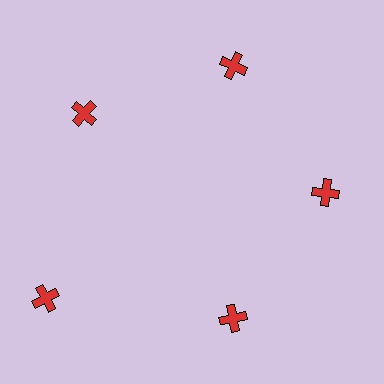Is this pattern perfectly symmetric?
No. The 5 red crosses are arranged in a ring, but one element near the 8 o'clock position is pushed outward from the center, breaking the 5-fold rotational symmetry.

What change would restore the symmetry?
The symmetry would be restored by moving it inward, back onto the ring so that all 5 crosses sit at equal angles and equal distance from the center.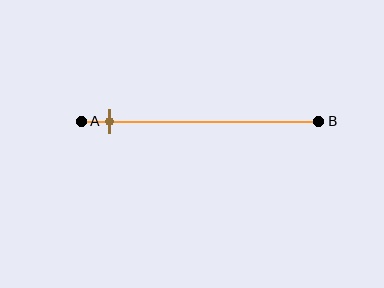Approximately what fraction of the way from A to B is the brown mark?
The brown mark is approximately 10% of the way from A to B.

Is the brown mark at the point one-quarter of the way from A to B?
No, the mark is at about 10% from A, not at the 25% one-quarter point.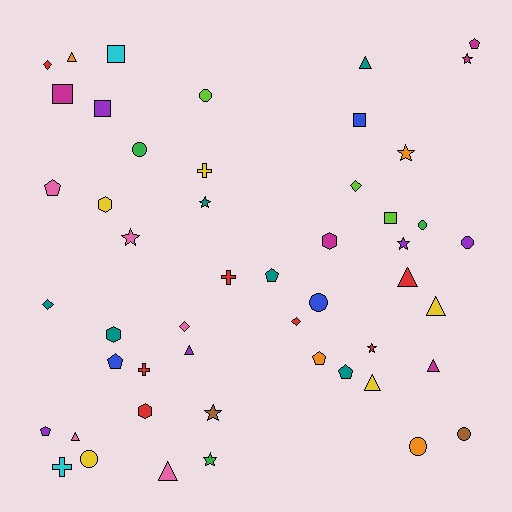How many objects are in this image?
There are 50 objects.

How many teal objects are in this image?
There are 6 teal objects.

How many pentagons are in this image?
There are 7 pentagons.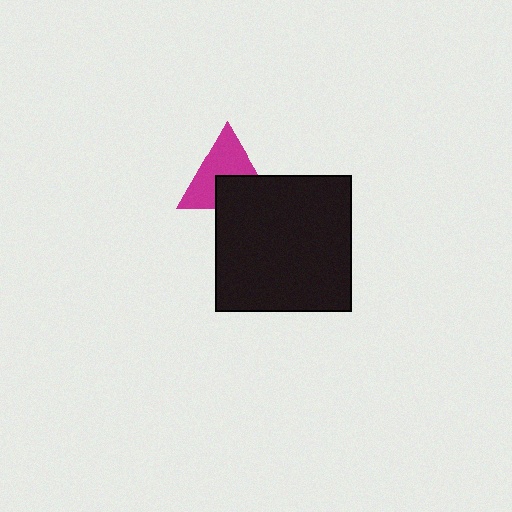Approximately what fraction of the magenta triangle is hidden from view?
Roughly 39% of the magenta triangle is hidden behind the black square.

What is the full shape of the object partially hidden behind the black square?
The partially hidden object is a magenta triangle.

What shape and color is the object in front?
The object in front is a black square.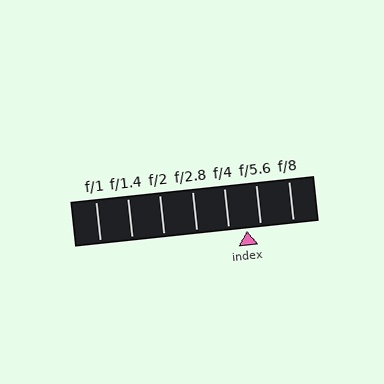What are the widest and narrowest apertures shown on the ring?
The widest aperture shown is f/1 and the narrowest is f/8.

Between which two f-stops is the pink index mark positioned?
The index mark is between f/4 and f/5.6.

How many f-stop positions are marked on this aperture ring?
There are 7 f-stop positions marked.